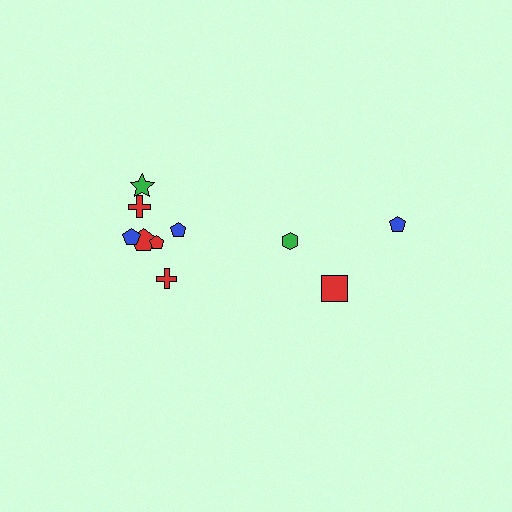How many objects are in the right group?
There are 3 objects.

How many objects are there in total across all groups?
There are 10 objects.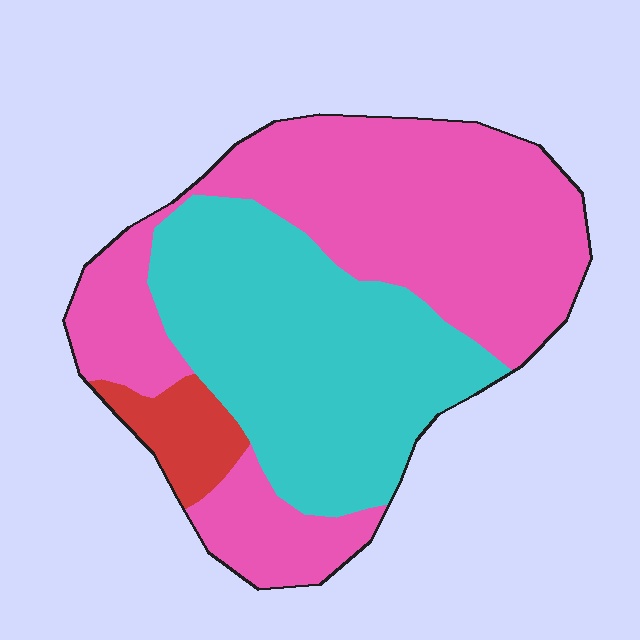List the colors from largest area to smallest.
From largest to smallest: pink, cyan, red.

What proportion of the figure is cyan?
Cyan covers 40% of the figure.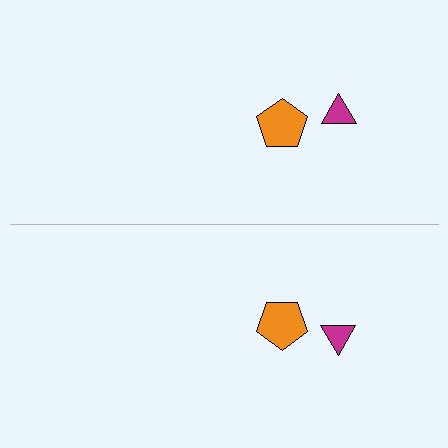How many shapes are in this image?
There are 4 shapes in this image.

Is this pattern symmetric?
Yes, this pattern has bilateral (reflection) symmetry.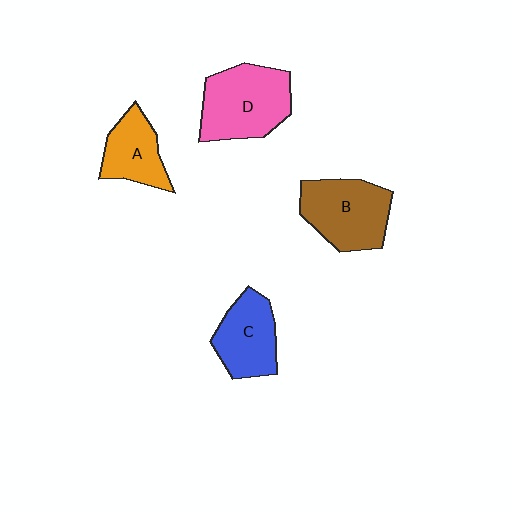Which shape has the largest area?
Shape D (pink).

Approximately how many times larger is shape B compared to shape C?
Approximately 1.3 times.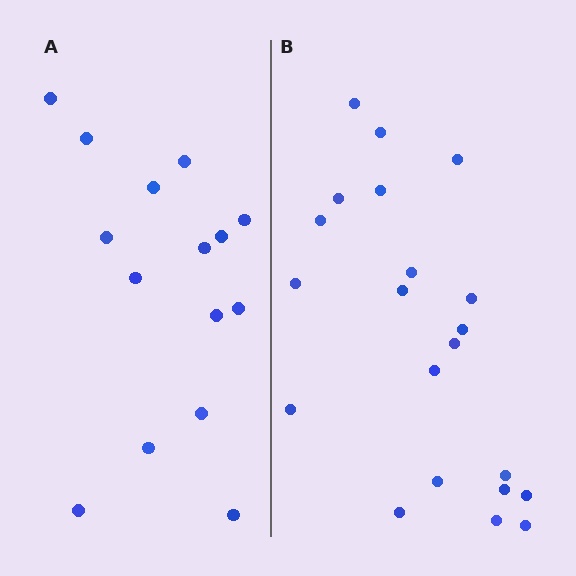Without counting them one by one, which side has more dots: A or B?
Region B (the right region) has more dots.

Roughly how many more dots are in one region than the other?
Region B has about 6 more dots than region A.